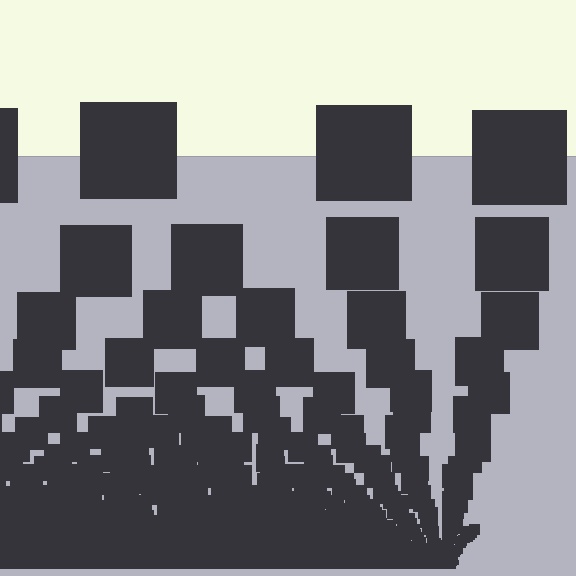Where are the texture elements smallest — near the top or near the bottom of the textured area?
Near the bottom.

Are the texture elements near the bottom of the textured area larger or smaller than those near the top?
Smaller. The gradient is inverted — elements near the bottom are smaller and denser.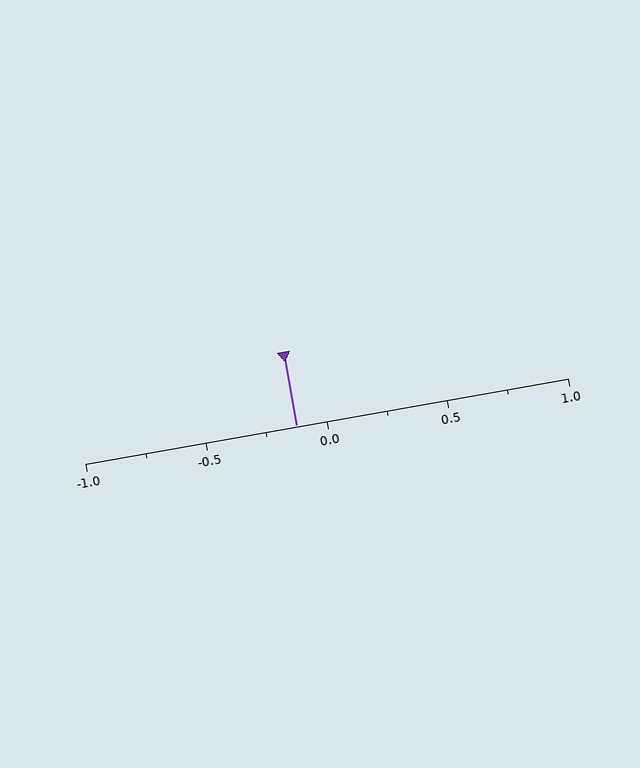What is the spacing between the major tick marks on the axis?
The major ticks are spaced 0.5 apart.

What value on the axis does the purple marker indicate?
The marker indicates approximately -0.12.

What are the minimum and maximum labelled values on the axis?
The axis runs from -1.0 to 1.0.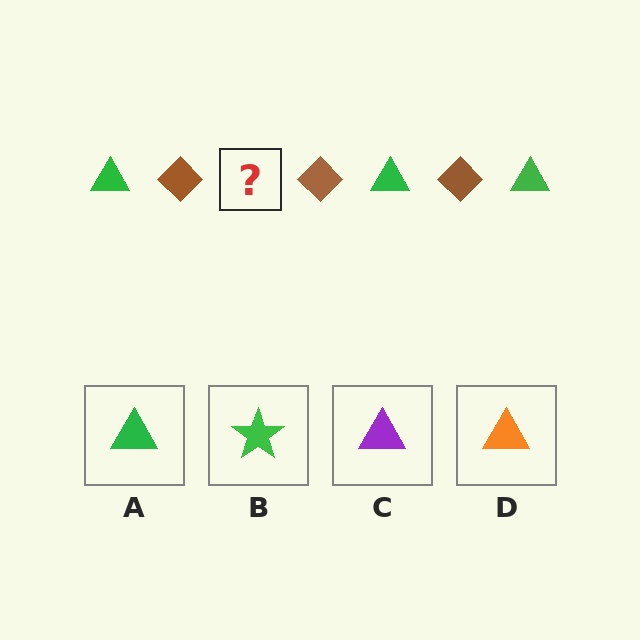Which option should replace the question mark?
Option A.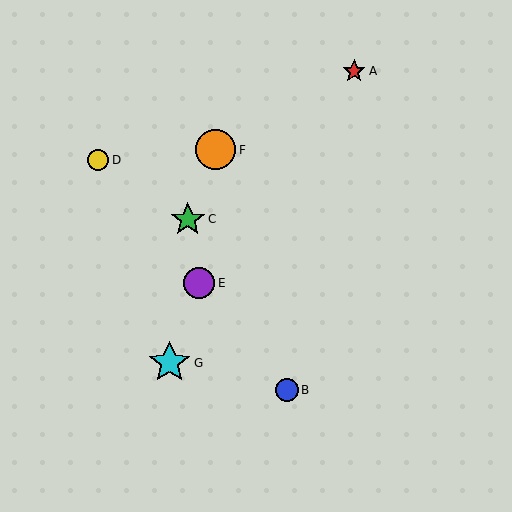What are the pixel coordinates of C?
Object C is at (188, 219).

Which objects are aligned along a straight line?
Objects B, D, E are aligned along a straight line.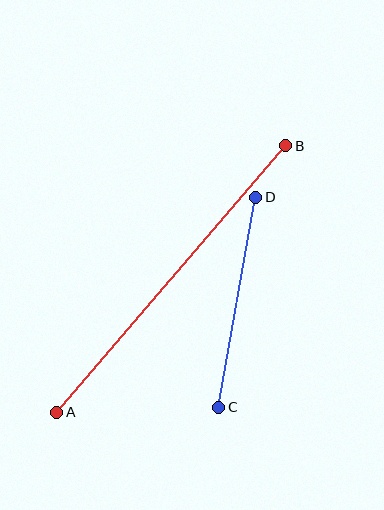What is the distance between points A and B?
The distance is approximately 351 pixels.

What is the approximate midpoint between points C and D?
The midpoint is at approximately (237, 302) pixels.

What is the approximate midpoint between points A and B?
The midpoint is at approximately (171, 279) pixels.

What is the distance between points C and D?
The distance is approximately 214 pixels.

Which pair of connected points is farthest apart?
Points A and B are farthest apart.